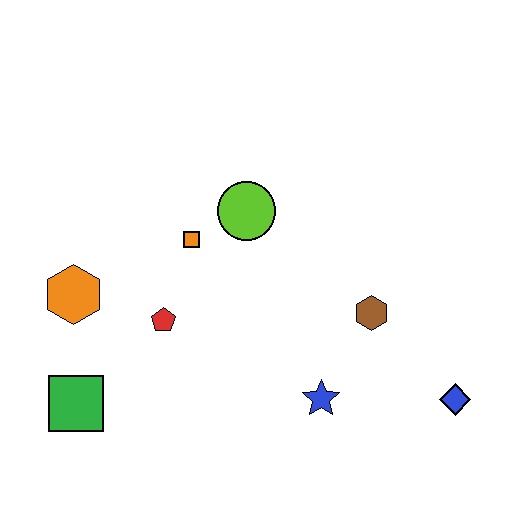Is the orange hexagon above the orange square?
No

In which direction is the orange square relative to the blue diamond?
The orange square is to the left of the blue diamond.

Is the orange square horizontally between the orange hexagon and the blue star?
Yes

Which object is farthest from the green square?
The blue diamond is farthest from the green square.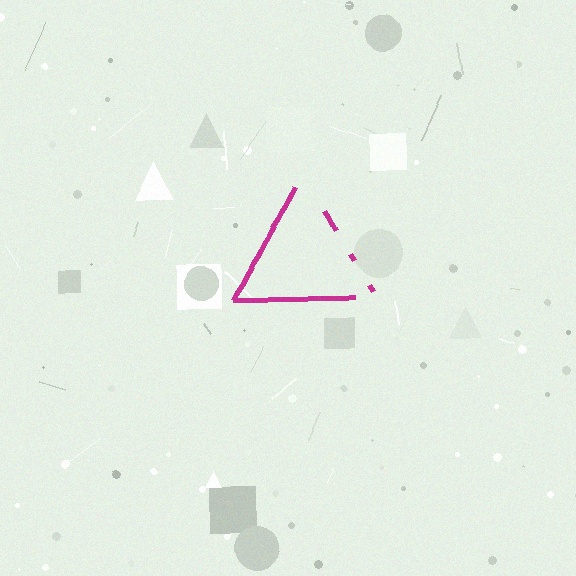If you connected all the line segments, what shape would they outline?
They would outline a triangle.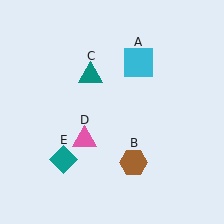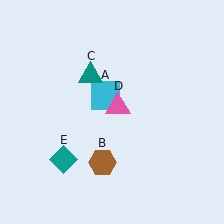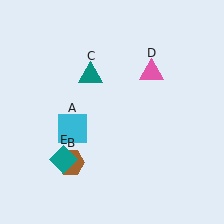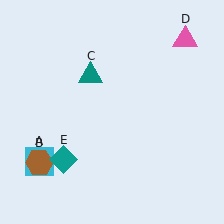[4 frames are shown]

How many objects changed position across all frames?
3 objects changed position: cyan square (object A), brown hexagon (object B), pink triangle (object D).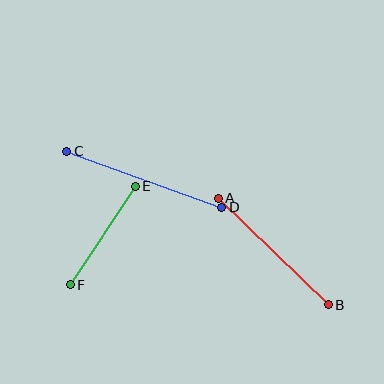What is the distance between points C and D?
The distance is approximately 165 pixels.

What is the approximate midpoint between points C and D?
The midpoint is at approximately (144, 179) pixels.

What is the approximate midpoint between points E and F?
The midpoint is at approximately (103, 236) pixels.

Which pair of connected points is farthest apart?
Points C and D are farthest apart.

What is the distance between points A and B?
The distance is approximately 153 pixels.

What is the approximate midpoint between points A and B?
The midpoint is at approximately (273, 251) pixels.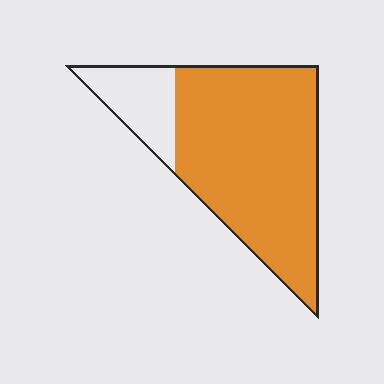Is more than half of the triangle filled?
Yes.